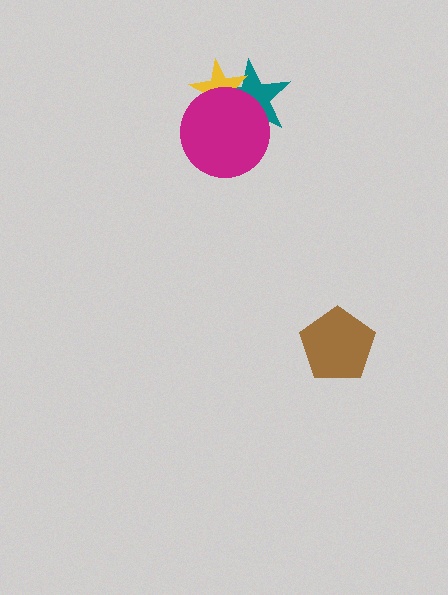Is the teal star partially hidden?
Yes, it is partially covered by another shape.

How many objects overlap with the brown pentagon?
0 objects overlap with the brown pentagon.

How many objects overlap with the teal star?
2 objects overlap with the teal star.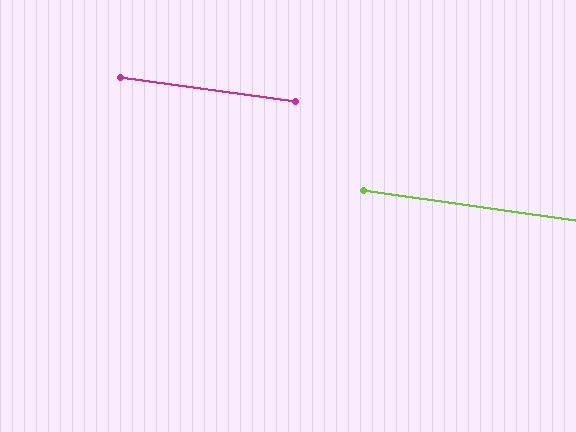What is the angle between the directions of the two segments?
Approximately 0 degrees.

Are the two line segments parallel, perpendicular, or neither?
Parallel — their directions differ by only 0.1°.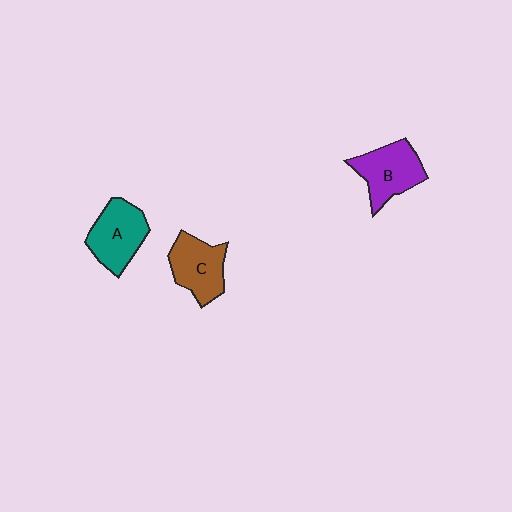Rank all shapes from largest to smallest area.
From largest to smallest: A (teal), B (purple), C (brown).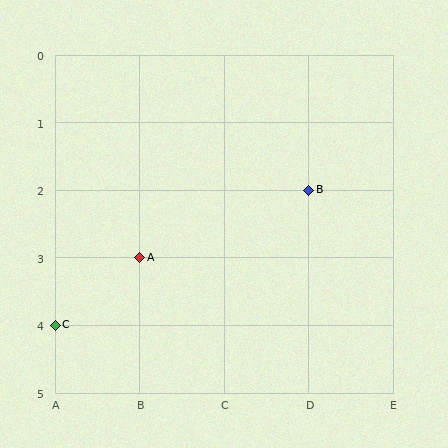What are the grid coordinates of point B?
Point B is at grid coordinates (D, 2).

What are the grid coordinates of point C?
Point C is at grid coordinates (A, 4).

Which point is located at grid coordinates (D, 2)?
Point B is at (D, 2).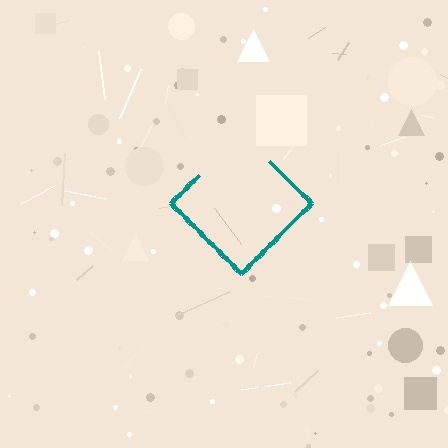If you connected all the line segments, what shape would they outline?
They would outline a diamond.